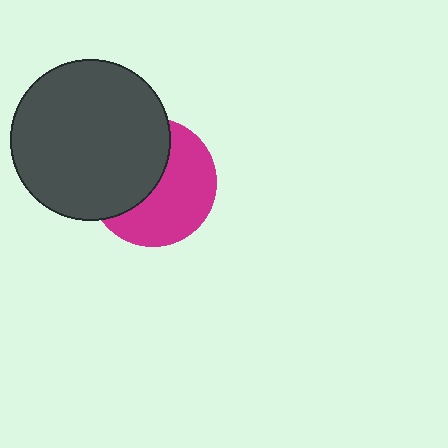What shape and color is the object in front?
The object in front is a dark gray circle.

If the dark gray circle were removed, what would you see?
You would see the complete magenta circle.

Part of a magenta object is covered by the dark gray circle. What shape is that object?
It is a circle.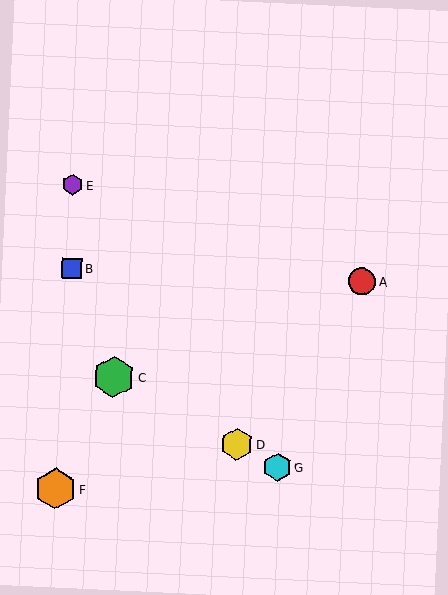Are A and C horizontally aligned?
No, A is at y≈282 and C is at y≈377.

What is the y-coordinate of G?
Object G is at y≈467.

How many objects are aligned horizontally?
2 objects (A, B) are aligned horizontally.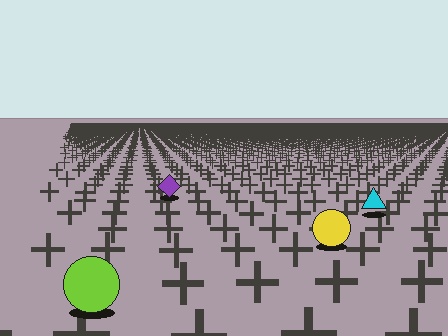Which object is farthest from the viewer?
The purple diamond is farthest from the viewer. It appears smaller and the ground texture around it is denser.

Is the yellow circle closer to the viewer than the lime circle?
No. The lime circle is closer — you can tell from the texture gradient: the ground texture is coarser near it.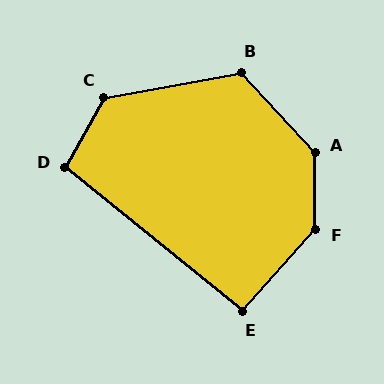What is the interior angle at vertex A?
Approximately 138 degrees (obtuse).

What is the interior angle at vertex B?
Approximately 122 degrees (obtuse).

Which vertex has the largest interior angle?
F, at approximately 138 degrees.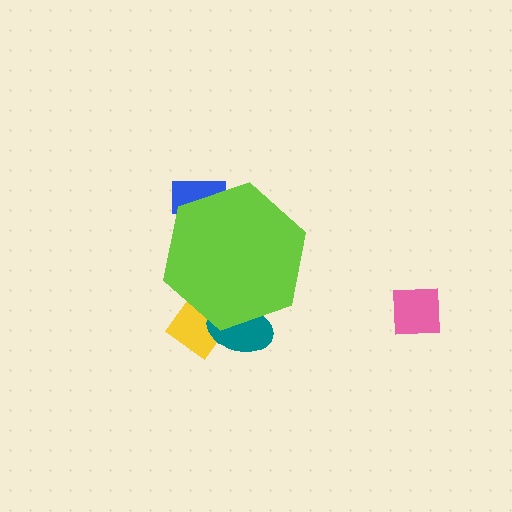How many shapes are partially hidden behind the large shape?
3 shapes are partially hidden.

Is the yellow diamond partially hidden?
Yes, the yellow diamond is partially hidden behind the lime hexagon.